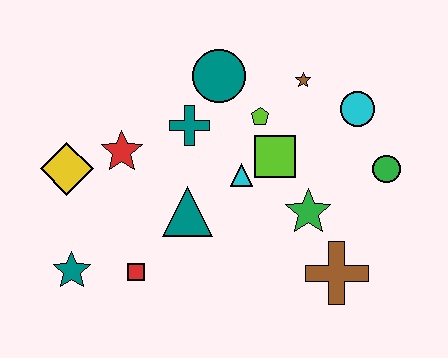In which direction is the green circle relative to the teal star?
The green circle is to the right of the teal star.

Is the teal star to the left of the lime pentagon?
Yes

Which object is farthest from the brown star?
The teal star is farthest from the brown star.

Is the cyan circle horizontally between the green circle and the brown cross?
Yes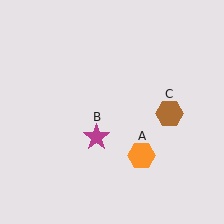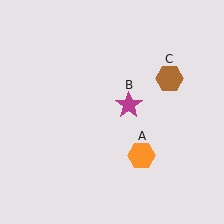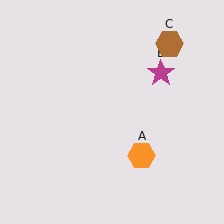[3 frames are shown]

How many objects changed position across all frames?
2 objects changed position: magenta star (object B), brown hexagon (object C).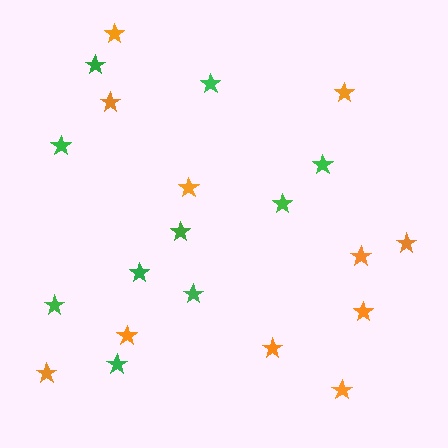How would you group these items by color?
There are 2 groups: one group of green stars (10) and one group of orange stars (11).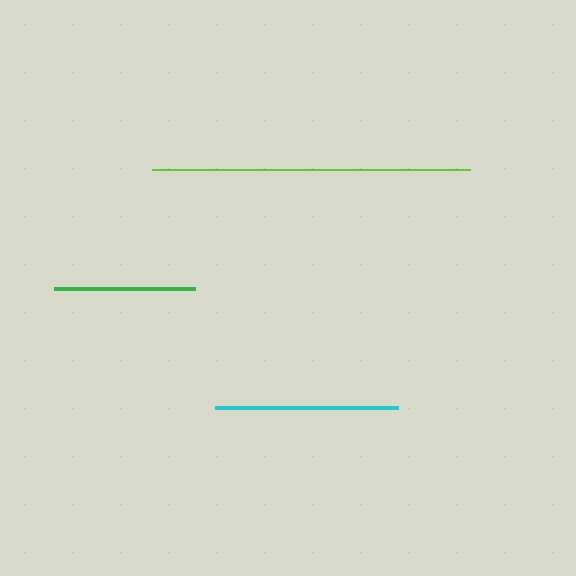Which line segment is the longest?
The lime line is the longest at approximately 319 pixels.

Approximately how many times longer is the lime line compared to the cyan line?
The lime line is approximately 1.7 times the length of the cyan line.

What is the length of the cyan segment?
The cyan segment is approximately 183 pixels long.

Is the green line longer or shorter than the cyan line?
The cyan line is longer than the green line.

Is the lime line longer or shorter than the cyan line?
The lime line is longer than the cyan line.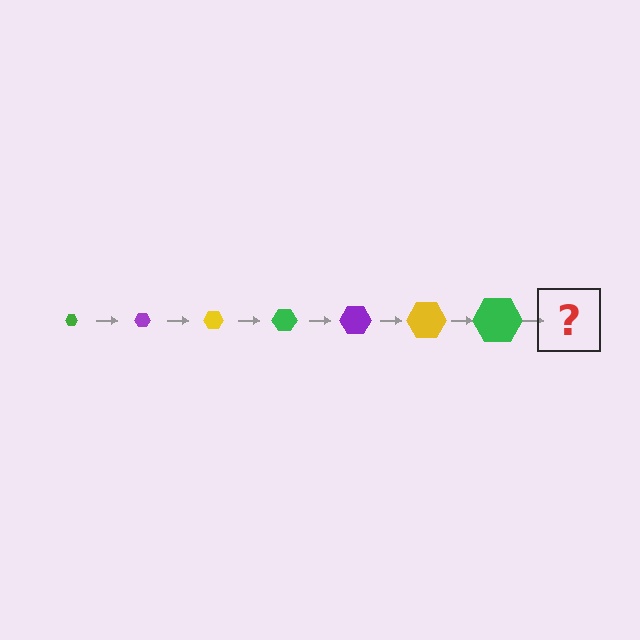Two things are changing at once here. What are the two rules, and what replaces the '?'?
The two rules are that the hexagon grows larger each step and the color cycles through green, purple, and yellow. The '?' should be a purple hexagon, larger than the previous one.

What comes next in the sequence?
The next element should be a purple hexagon, larger than the previous one.